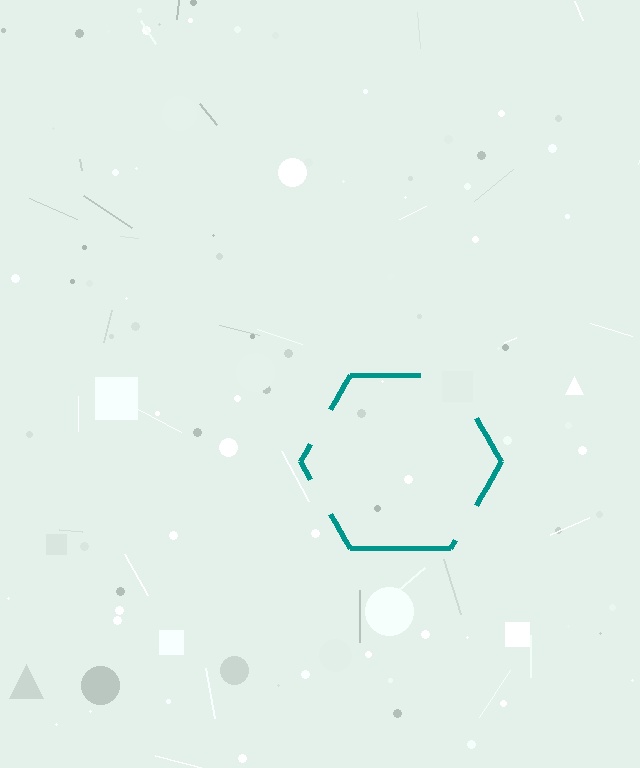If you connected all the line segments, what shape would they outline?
They would outline a hexagon.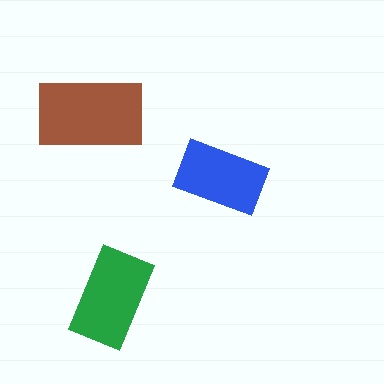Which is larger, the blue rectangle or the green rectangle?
The green one.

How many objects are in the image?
There are 3 objects in the image.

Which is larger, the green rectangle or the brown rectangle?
The brown one.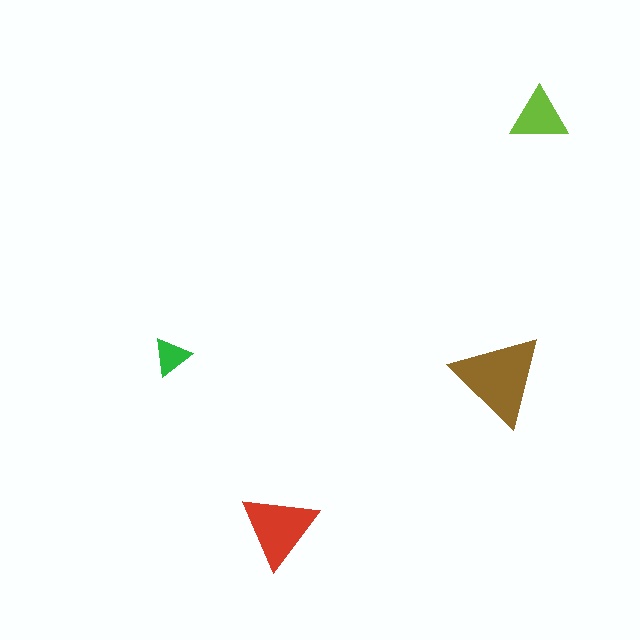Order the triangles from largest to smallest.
the brown one, the red one, the lime one, the green one.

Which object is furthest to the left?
The green triangle is leftmost.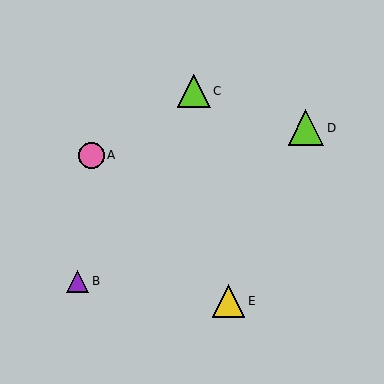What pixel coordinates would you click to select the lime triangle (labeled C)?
Click at (194, 91) to select the lime triangle C.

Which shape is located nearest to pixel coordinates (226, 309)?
The yellow triangle (labeled E) at (228, 301) is nearest to that location.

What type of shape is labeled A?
Shape A is a pink circle.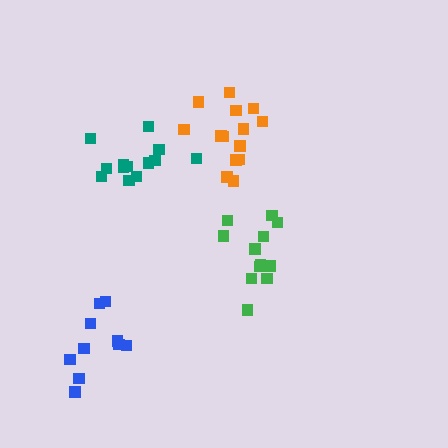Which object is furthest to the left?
The blue cluster is leftmost.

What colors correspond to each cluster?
The clusters are colored: green, blue, teal, orange.